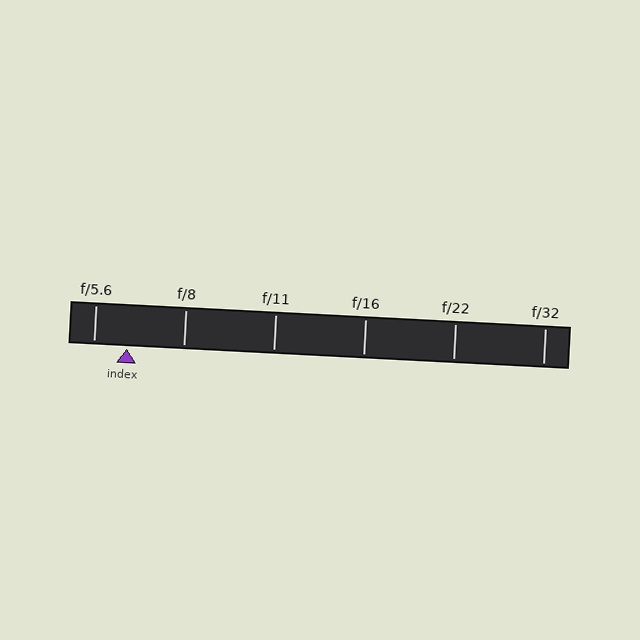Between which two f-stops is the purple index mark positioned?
The index mark is between f/5.6 and f/8.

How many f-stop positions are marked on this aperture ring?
There are 6 f-stop positions marked.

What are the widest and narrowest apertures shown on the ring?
The widest aperture shown is f/5.6 and the narrowest is f/32.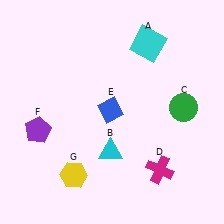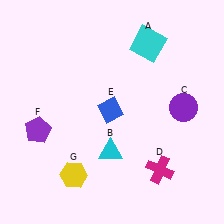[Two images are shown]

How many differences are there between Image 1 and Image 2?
There is 1 difference between the two images.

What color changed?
The circle (C) changed from green in Image 1 to purple in Image 2.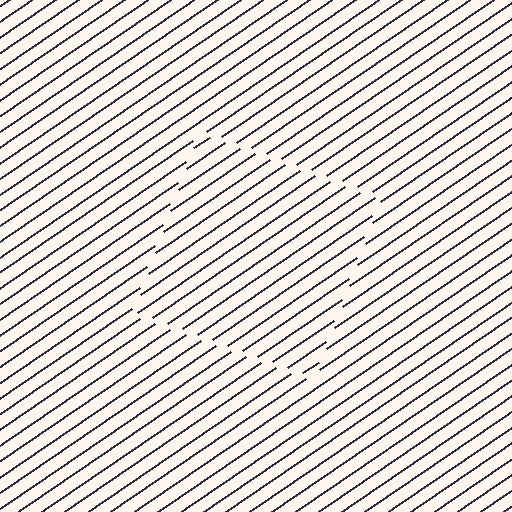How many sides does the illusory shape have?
4 sides — the line-ends trace a square.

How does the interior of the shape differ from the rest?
The interior of the shape contains the same grating, shifted by half a period — the contour is defined by the phase discontinuity where line-ends from the inner and outer gratings abut.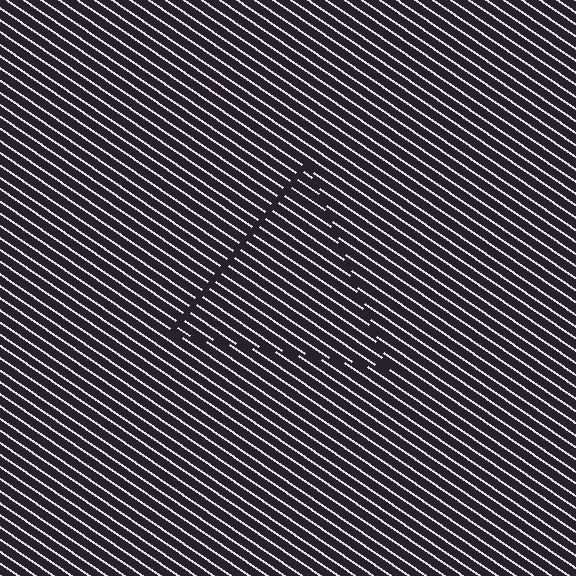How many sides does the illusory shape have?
3 sides — the line-ends trace a triangle.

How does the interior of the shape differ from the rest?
The interior of the shape contains the same grating, shifted by half a period — the contour is defined by the phase discontinuity where line-ends from the inner and outer gratings abut.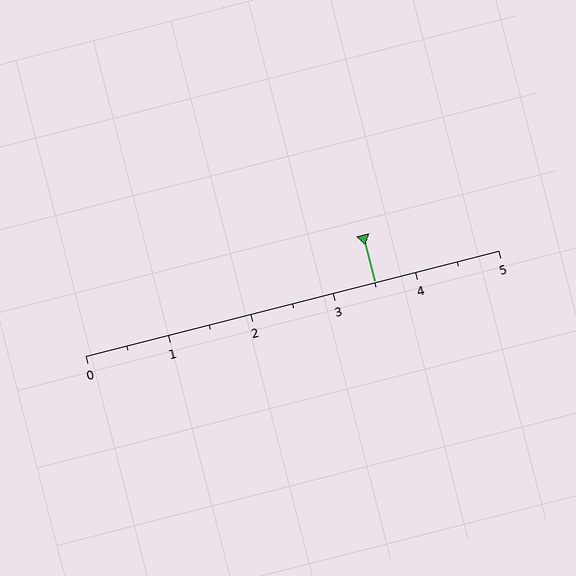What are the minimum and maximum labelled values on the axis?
The axis runs from 0 to 5.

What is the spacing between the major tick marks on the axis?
The major ticks are spaced 1 apart.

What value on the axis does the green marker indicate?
The marker indicates approximately 3.5.